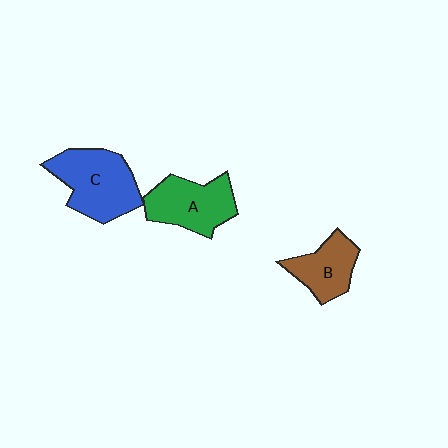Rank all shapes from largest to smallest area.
From largest to smallest: C (blue), A (green), B (brown).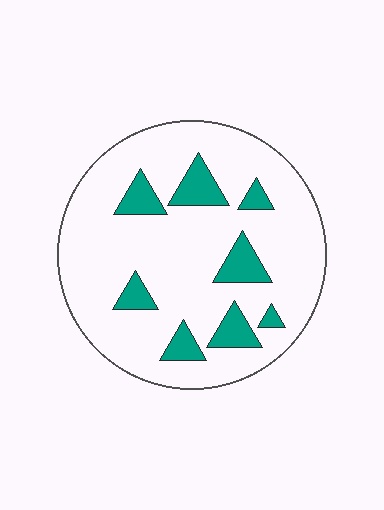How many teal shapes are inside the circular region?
8.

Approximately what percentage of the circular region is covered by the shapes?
Approximately 15%.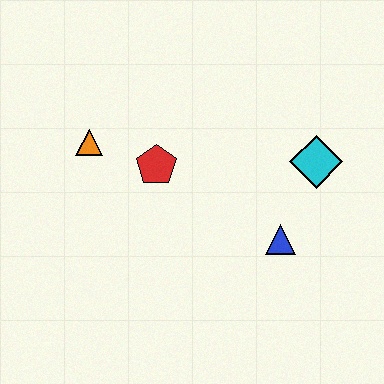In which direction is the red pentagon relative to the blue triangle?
The red pentagon is to the left of the blue triangle.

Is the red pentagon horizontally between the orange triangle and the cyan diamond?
Yes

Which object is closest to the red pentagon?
The orange triangle is closest to the red pentagon.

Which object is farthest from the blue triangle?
The orange triangle is farthest from the blue triangle.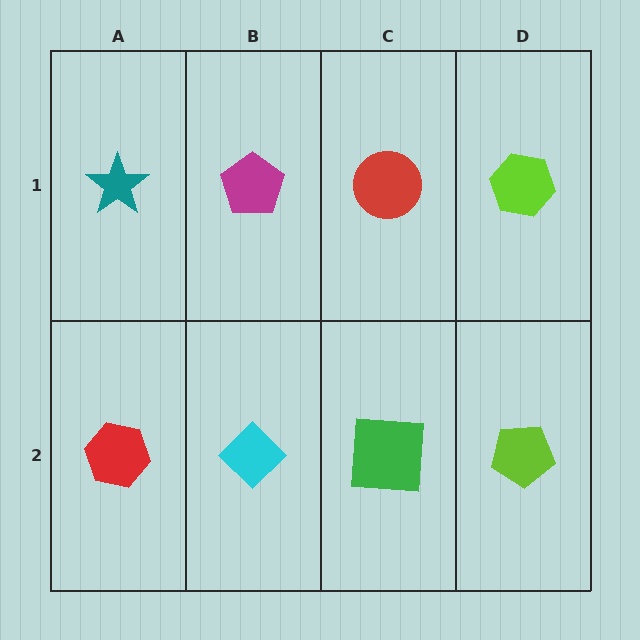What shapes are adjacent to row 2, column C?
A red circle (row 1, column C), a cyan diamond (row 2, column B), a lime pentagon (row 2, column D).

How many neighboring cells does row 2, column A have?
2.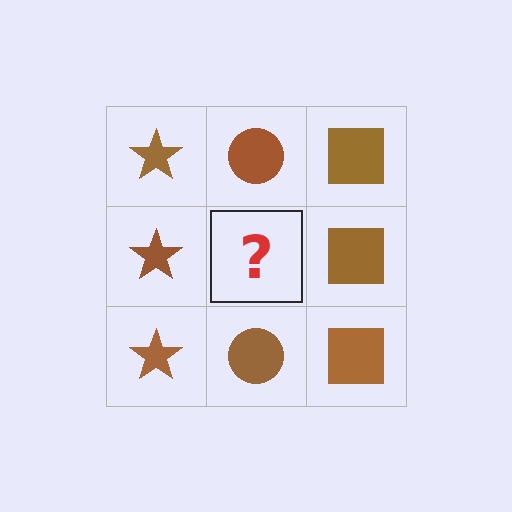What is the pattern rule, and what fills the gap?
The rule is that each column has a consistent shape. The gap should be filled with a brown circle.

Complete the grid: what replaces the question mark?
The question mark should be replaced with a brown circle.